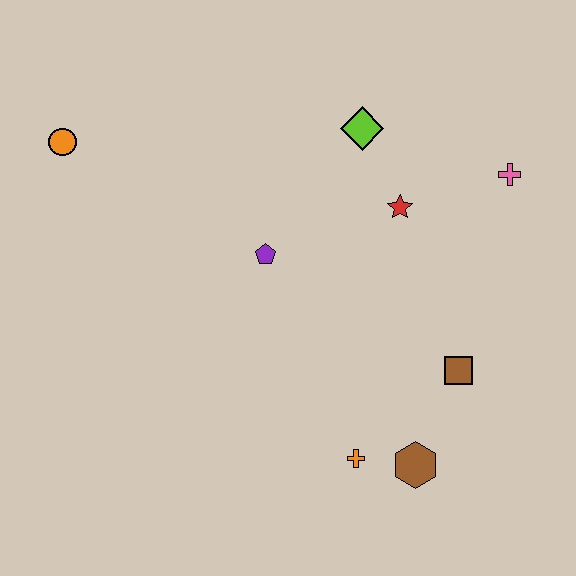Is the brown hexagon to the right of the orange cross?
Yes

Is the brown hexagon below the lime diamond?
Yes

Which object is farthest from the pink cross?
The orange circle is farthest from the pink cross.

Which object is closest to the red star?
The lime diamond is closest to the red star.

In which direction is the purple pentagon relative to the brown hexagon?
The purple pentagon is above the brown hexagon.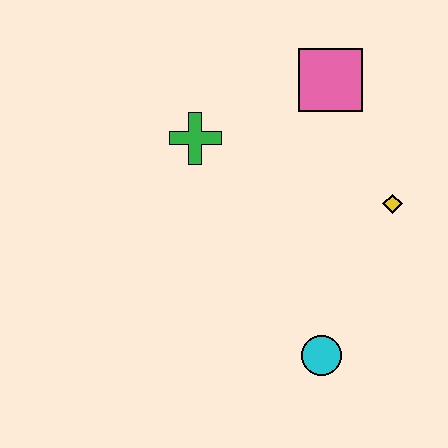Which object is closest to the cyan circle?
The yellow diamond is closest to the cyan circle.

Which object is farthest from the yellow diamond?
The green cross is farthest from the yellow diamond.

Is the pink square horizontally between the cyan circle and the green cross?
No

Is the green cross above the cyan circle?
Yes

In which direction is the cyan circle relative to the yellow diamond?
The cyan circle is below the yellow diamond.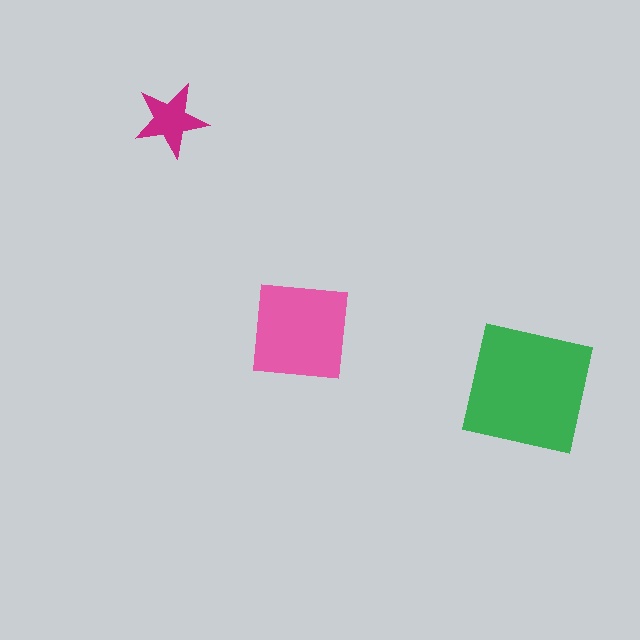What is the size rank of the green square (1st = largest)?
1st.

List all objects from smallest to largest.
The magenta star, the pink square, the green square.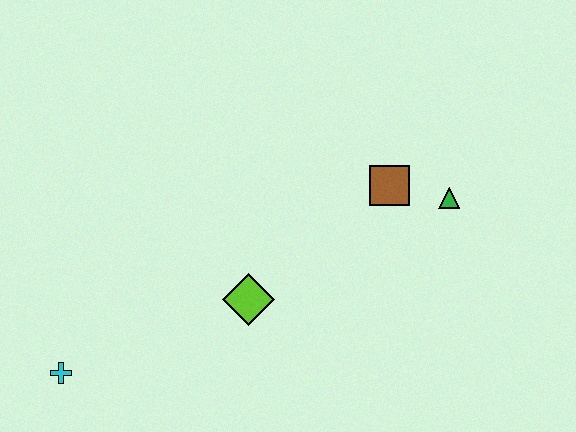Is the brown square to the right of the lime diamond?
Yes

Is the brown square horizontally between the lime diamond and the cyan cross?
No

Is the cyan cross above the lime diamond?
No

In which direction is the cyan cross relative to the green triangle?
The cyan cross is to the left of the green triangle.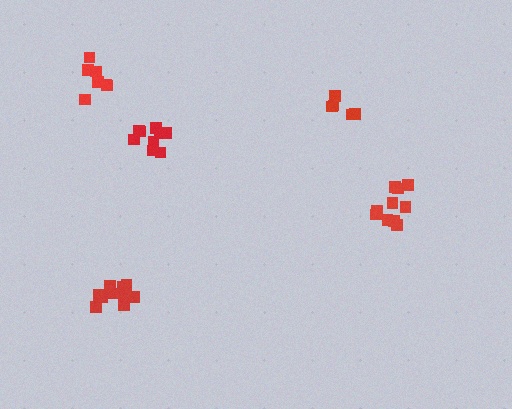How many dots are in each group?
Group 1: 5 dots, Group 2: 11 dots, Group 3: 9 dots, Group 4: 10 dots, Group 5: 7 dots (42 total).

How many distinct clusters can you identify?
There are 5 distinct clusters.